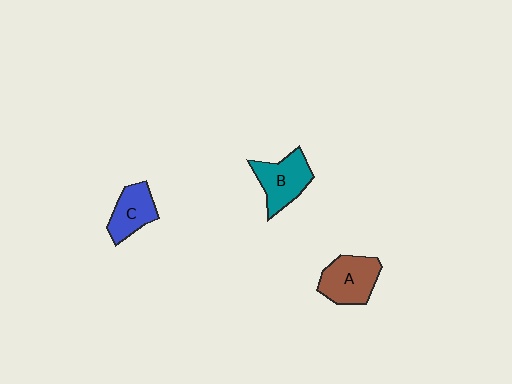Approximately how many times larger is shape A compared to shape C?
Approximately 1.2 times.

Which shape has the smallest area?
Shape C (blue).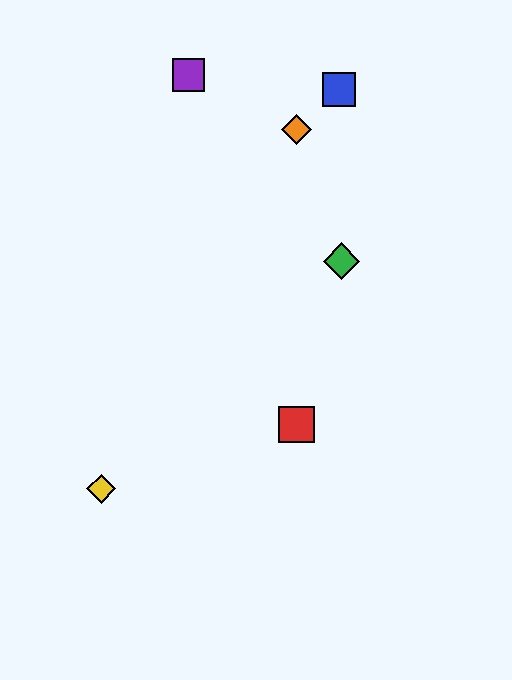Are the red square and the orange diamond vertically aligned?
Yes, both are at x≈297.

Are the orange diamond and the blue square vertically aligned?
No, the orange diamond is at x≈297 and the blue square is at x≈339.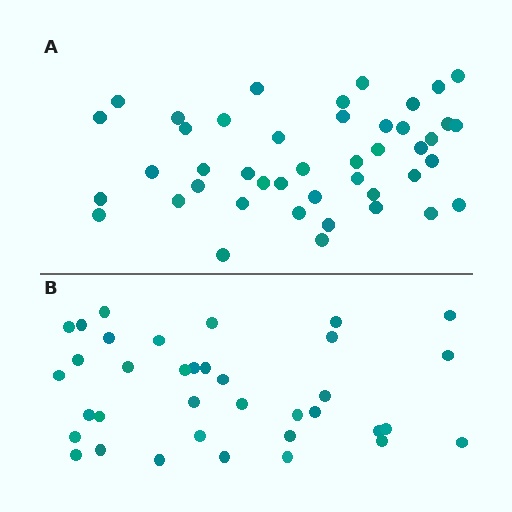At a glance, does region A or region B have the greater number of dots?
Region A (the top region) has more dots.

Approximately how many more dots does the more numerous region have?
Region A has roughly 8 or so more dots than region B.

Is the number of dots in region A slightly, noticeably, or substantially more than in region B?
Region A has only slightly more — the two regions are fairly close. The ratio is roughly 1.2 to 1.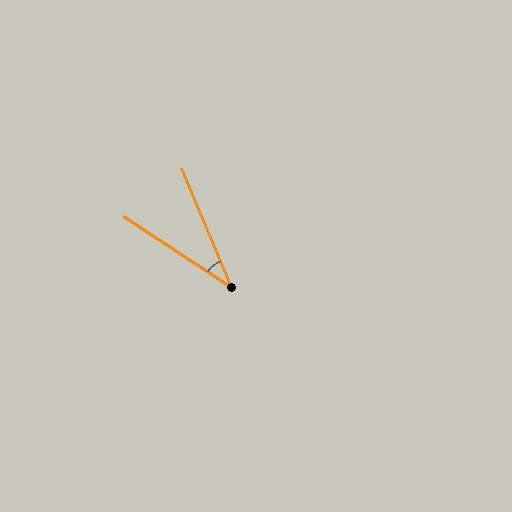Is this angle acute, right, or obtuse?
It is acute.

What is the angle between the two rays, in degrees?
Approximately 34 degrees.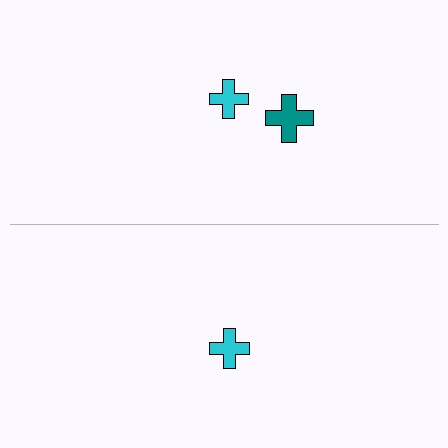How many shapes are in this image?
There are 3 shapes in this image.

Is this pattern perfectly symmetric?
No, the pattern is not perfectly symmetric. A teal cross is missing from the bottom side.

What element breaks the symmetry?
A teal cross is missing from the bottom side.